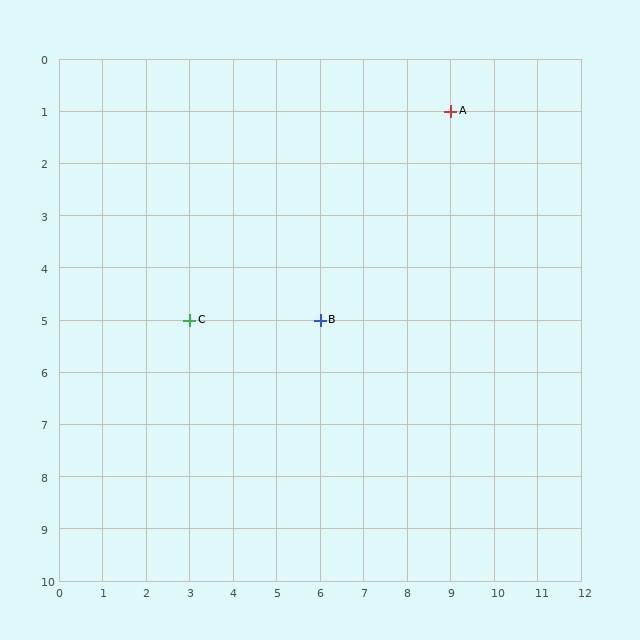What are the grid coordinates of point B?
Point B is at grid coordinates (6, 5).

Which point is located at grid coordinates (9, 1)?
Point A is at (9, 1).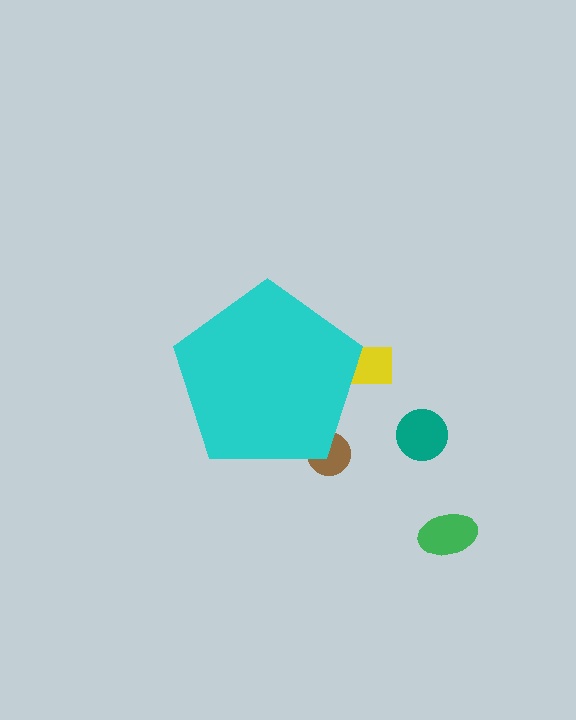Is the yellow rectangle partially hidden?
Yes, the yellow rectangle is partially hidden behind the cyan pentagon.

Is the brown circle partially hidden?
Yes, the brown circle is partially hidden behind the cyan pentagon.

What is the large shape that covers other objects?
A cyan pentagon.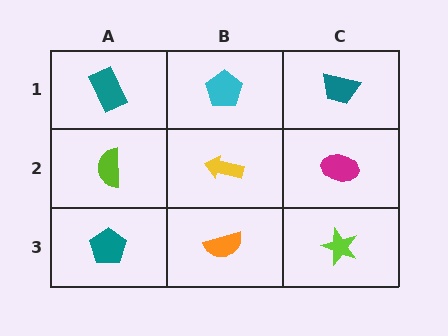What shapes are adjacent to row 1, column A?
A lime semicircle (row 2, column A), a cyan pentagon (row 1, column B).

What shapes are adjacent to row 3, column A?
A lime semicircle (row 2, column A), an orange semicircle (row 3, column B).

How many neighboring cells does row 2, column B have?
4.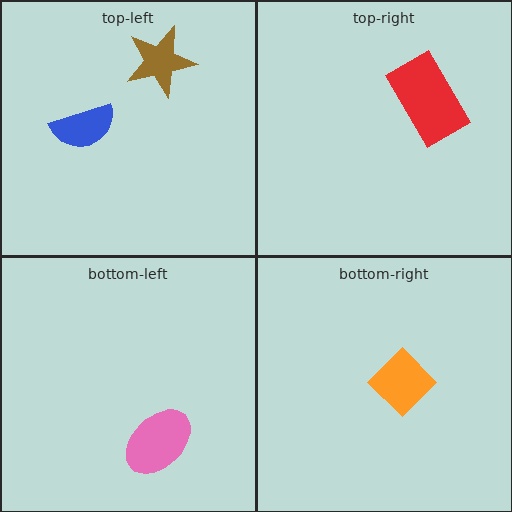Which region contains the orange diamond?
The bottom-right region.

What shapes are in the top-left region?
The blue semicircle, the brown star.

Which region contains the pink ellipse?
The bottom-left region.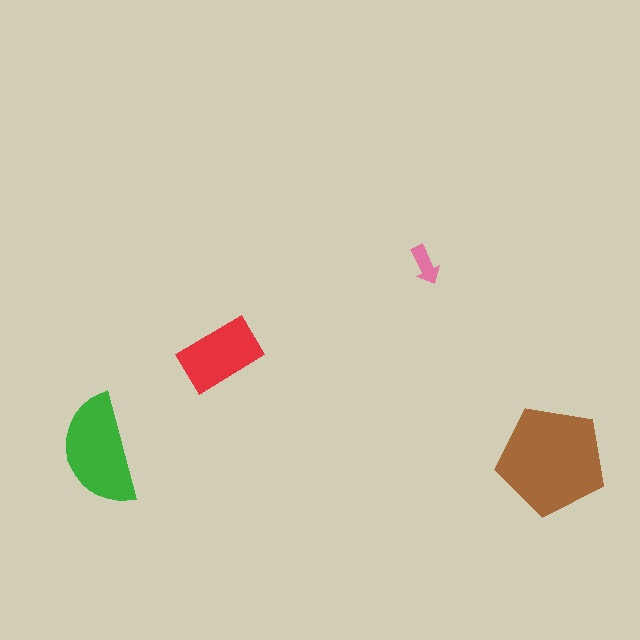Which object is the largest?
The brown pentagon.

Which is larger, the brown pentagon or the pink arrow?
The brown pentagon.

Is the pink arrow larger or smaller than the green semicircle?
Smaller.